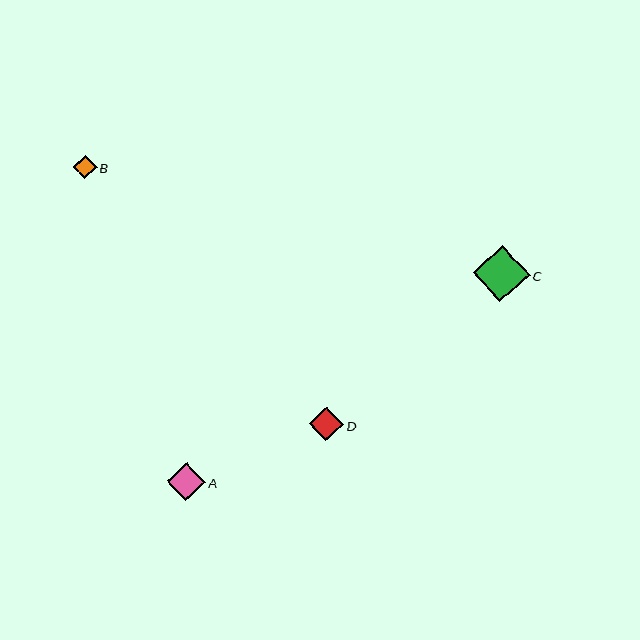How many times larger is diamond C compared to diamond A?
Diamond C is approximately 1.5 times the size of diamond A.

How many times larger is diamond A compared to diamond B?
Diamond A is approximately 1.6 times the size of diamond B.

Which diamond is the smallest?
Diamond B is the smallest with a size of approximately 24 pixels.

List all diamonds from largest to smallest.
From largest to smallest: C, A, D, B.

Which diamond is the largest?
Diamond C is the largest with a size of approximately 57 pixels.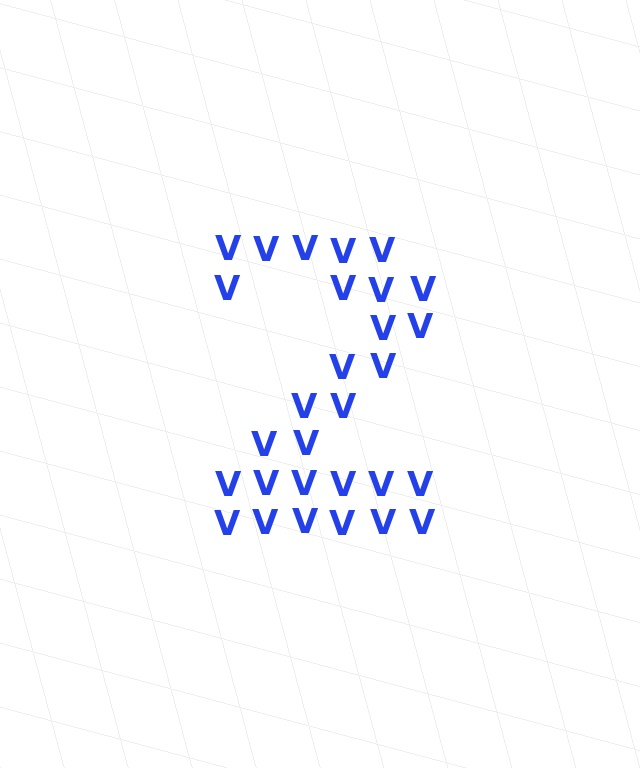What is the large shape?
The large shape is the digit 2.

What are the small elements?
The small elements are letter V's.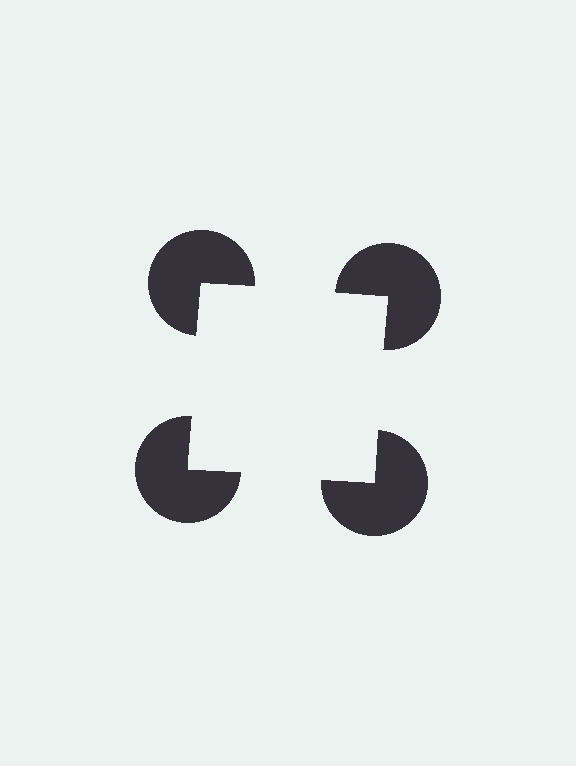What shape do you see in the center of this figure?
An illusory square — its edges are inferred from the aligned wedge cuts in the pac-man discs, not physically drawn.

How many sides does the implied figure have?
4 sides.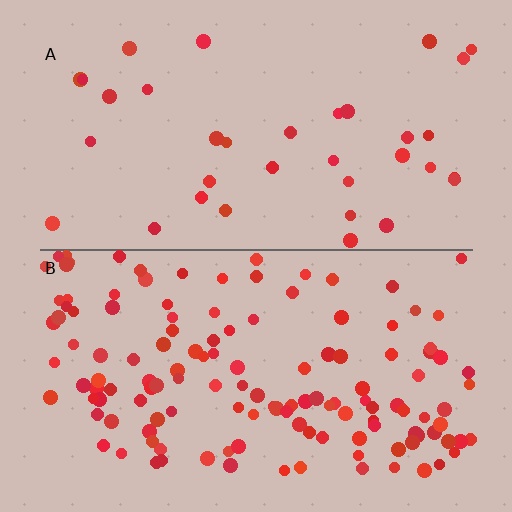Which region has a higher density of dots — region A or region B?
B (the bottom).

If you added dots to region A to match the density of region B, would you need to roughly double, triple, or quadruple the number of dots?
Approximately quadruple.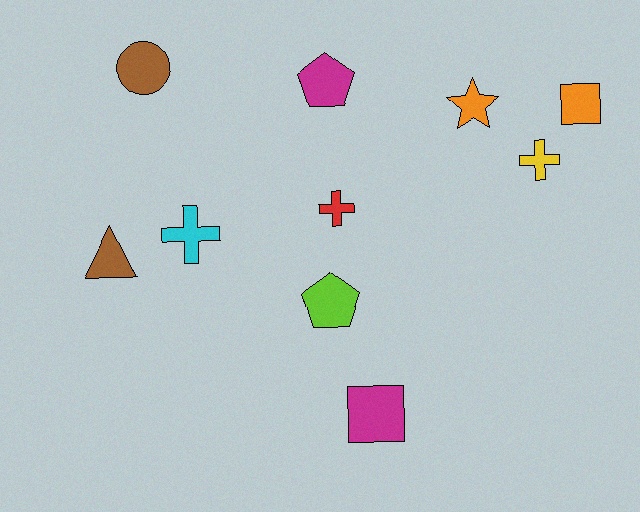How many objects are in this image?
There are 10 objects.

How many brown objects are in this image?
There are 2 brown objects.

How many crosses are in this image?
There are 3 crosses.